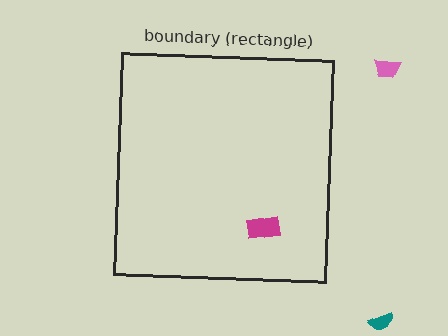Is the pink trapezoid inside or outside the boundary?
Outside.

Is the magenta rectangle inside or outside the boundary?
Inside.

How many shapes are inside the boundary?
1 inside, 2 outside.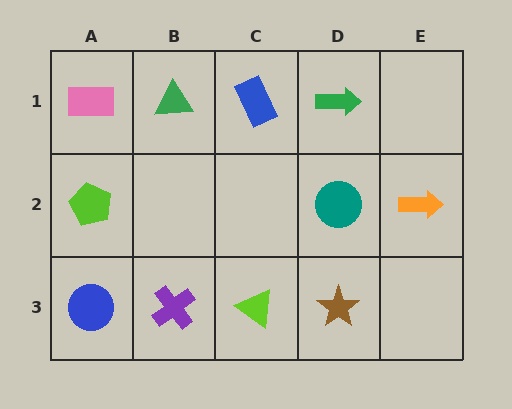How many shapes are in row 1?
4 shapes.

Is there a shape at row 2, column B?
No, that cell is empty.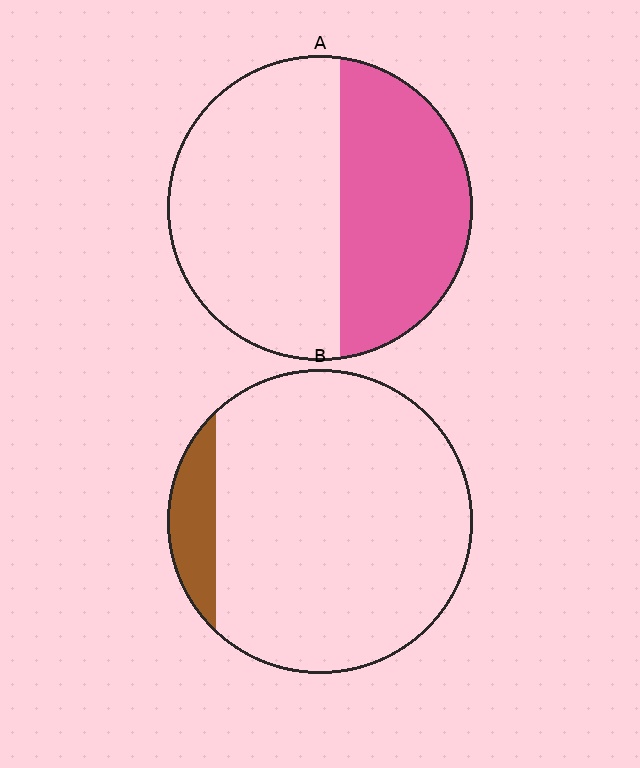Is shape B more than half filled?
No.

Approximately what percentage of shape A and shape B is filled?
A is approximately 40% and B is approximately 10%.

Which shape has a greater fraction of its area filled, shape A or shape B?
Shape A.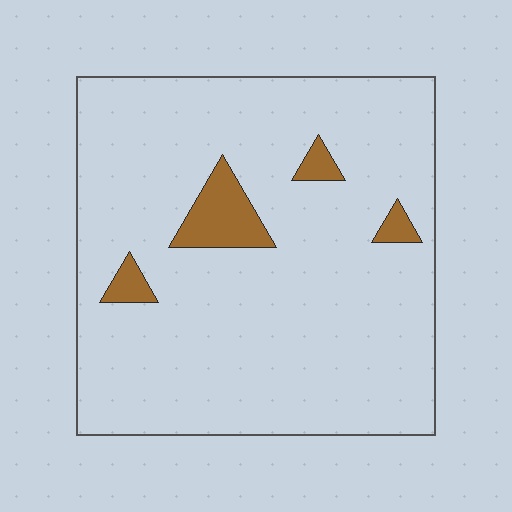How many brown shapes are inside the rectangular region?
4.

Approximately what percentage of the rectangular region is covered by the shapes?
Approximately 5%.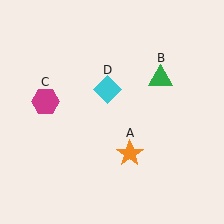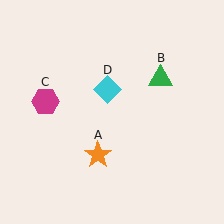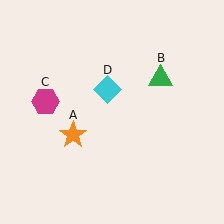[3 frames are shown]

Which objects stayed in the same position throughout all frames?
Green triangle (object B) and magenta hexagon (object C) and cyan diamond (object D) remained stationary.